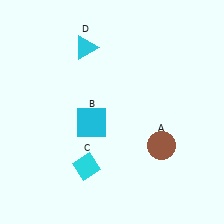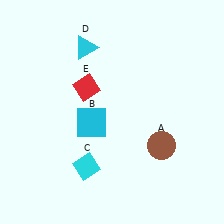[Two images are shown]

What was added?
A red diamond (E) was added in Image 2.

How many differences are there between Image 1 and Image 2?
There is 1 difference between the two images.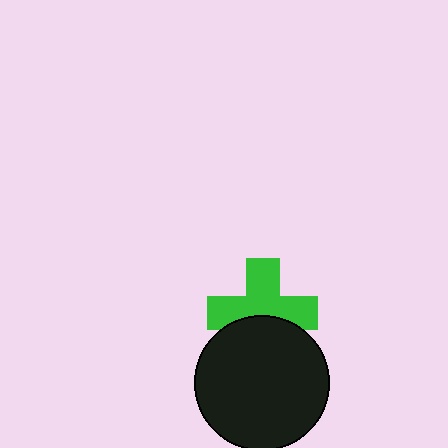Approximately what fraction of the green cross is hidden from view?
Roughly 33% of the green cross is hidden behind the black circle.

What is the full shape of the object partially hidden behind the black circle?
The partially hidden object is a green cross.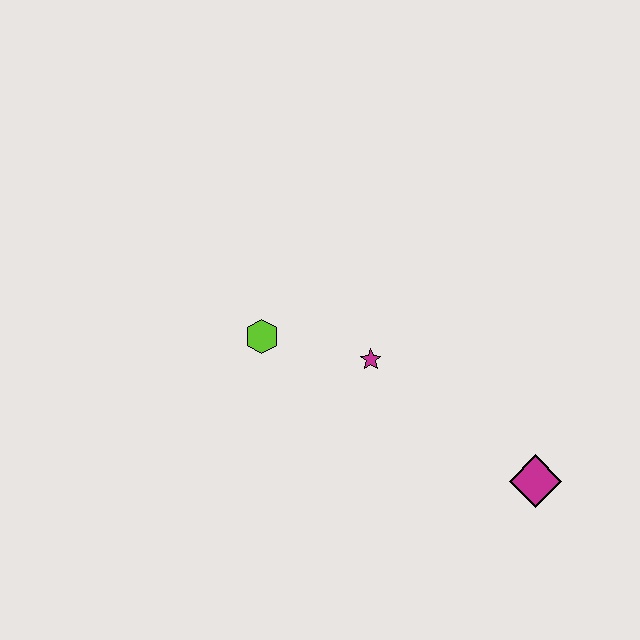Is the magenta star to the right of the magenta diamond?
No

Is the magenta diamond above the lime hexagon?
No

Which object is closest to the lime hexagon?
The magenta star is closest to the lime hexagon.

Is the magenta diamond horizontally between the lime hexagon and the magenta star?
No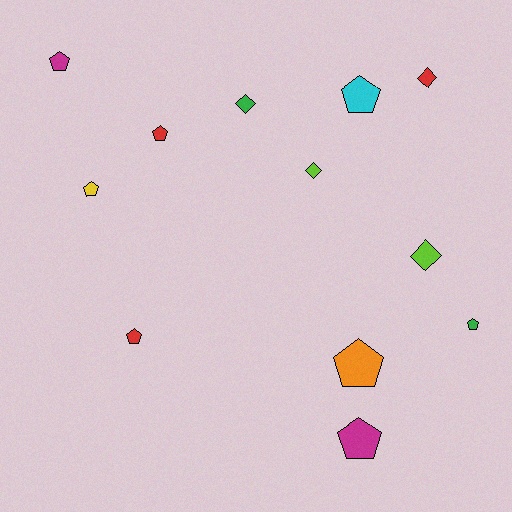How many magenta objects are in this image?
There are 2 magenta objects.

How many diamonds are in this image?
There are 4 diamonds.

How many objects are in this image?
There are 12 objects.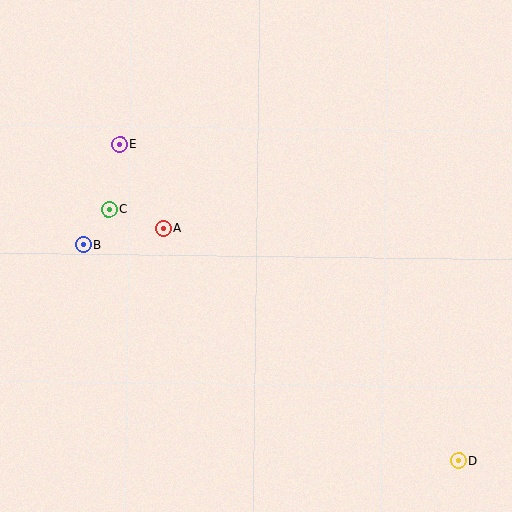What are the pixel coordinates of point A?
Point A is at (164, 228).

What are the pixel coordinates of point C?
Point C is at (109, 210).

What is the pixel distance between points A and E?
The distance between A and E is 94 pixels.